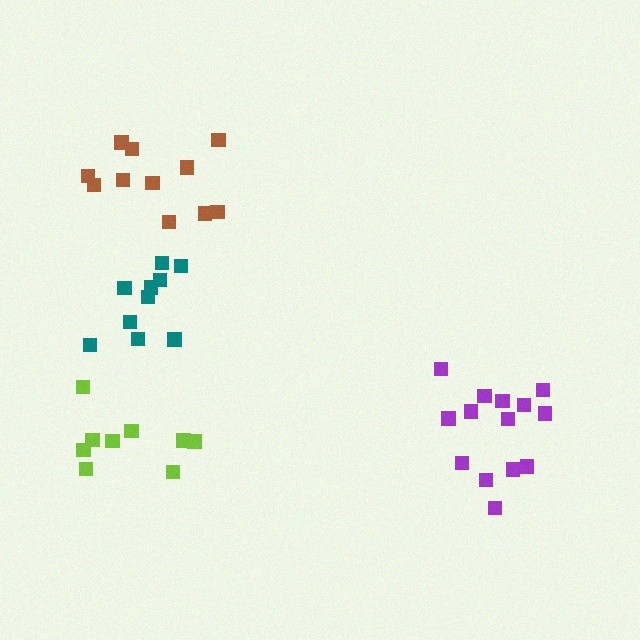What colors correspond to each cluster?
The clusters are colored: lime, brown, purple, teal.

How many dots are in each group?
Group 1: 9 dots, Group 2: 11 dots, Group 3: 14 dots, Group 4: 10 dots (44 total).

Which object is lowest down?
The purple cluster is bottommost.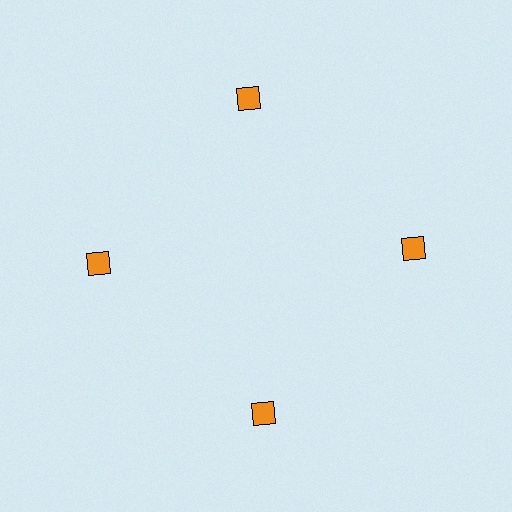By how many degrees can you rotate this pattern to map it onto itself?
The pattern maps onto itself every 90 degrees of rotation.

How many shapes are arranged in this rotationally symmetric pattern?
There are 4 shapes, arranged in 4 groups of 1.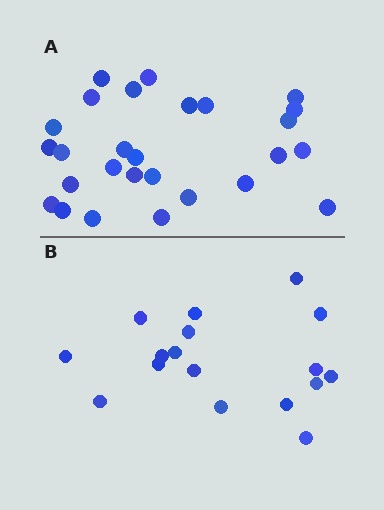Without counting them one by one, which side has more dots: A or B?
Region A (the top region) has more dots.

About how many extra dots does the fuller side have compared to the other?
Region A has roughly 10 or so more dots than region B.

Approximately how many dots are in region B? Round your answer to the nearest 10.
About 20 dots. (The exact count is 17, which rounds to 20.)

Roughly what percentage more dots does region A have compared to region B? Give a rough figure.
About 60% more.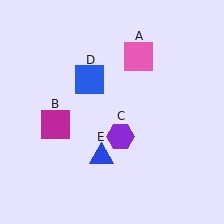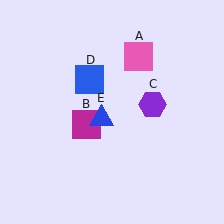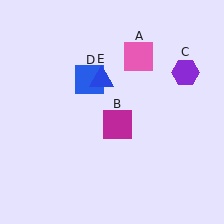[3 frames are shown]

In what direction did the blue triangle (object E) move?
The blue triangle (object E) moved up.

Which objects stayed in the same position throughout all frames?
Pink square (object A) and blue square (object D) remained stationary.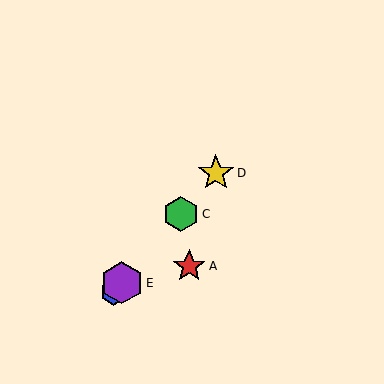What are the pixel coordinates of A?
Object A is at (189, 266).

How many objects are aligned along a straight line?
4 objects (B, C, D, E) are aligned along a straight line.